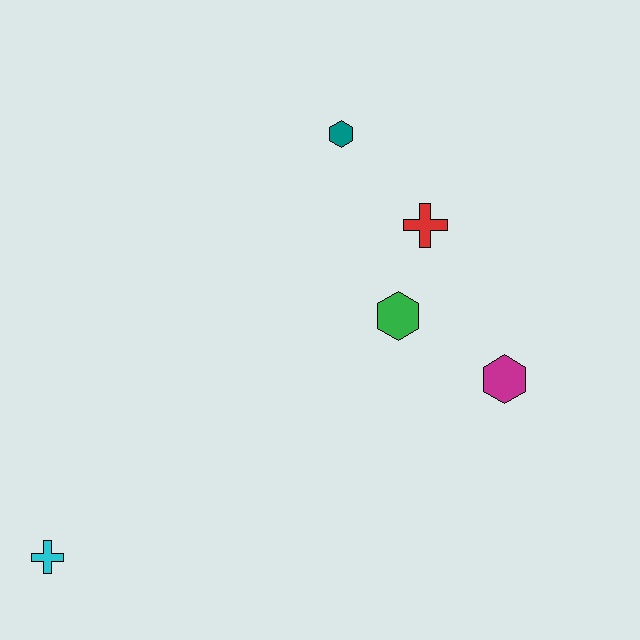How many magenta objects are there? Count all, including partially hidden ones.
There is 1 magenta object.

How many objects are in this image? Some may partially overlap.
There are 5 objects.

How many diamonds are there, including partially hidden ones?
There are no diamonds.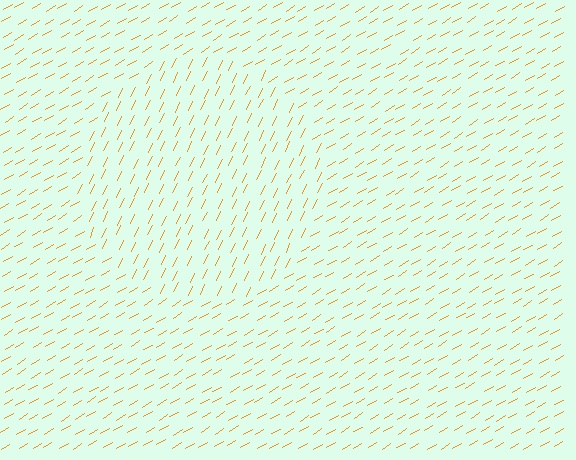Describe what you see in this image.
The image is filled with small orange line segments. A circle region in the image has lines oriented differently from the surrounding lines, creating a visible texture boundary.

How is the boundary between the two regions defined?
The boundary is defined purely by a change in line orientation (approximately 34 degrees difference). All lines are the same color and thickness.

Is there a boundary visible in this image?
Yes, there is a texture boundary formed by a change in line orientation.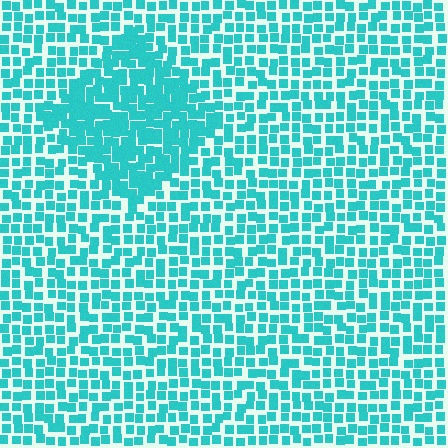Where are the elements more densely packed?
The elements are more densely packed inside the diamond boundary.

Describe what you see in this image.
The image contains small cyan elements arranged at two different densities. A diamond-shaped region is visible where the elements are more densely packed than the surrounding area.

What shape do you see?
I see a diamond.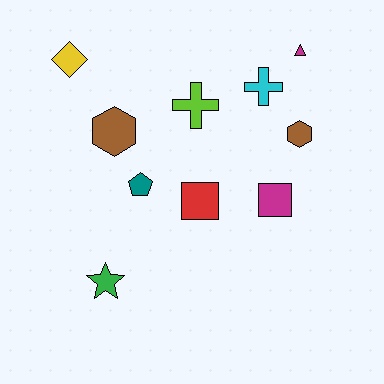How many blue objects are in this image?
There are no blue objects.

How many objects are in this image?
There are 10 objects.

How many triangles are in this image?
There is 1 triangle.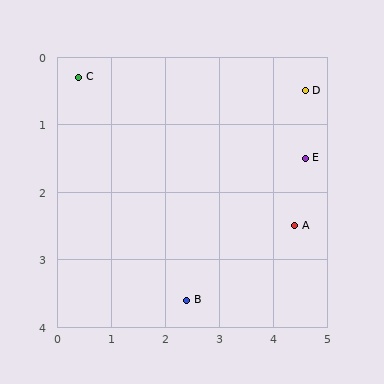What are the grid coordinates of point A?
Point A is at approximately (4.4, 2.5).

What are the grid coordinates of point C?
Point C is at approximately (0.4, 0.3).